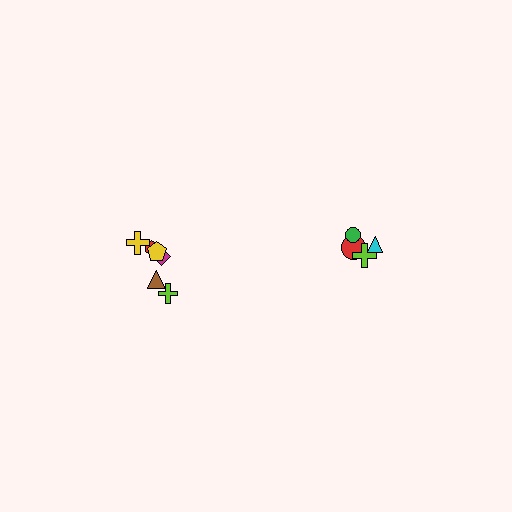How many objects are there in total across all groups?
There are 10 objects.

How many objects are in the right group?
There are 4 objects.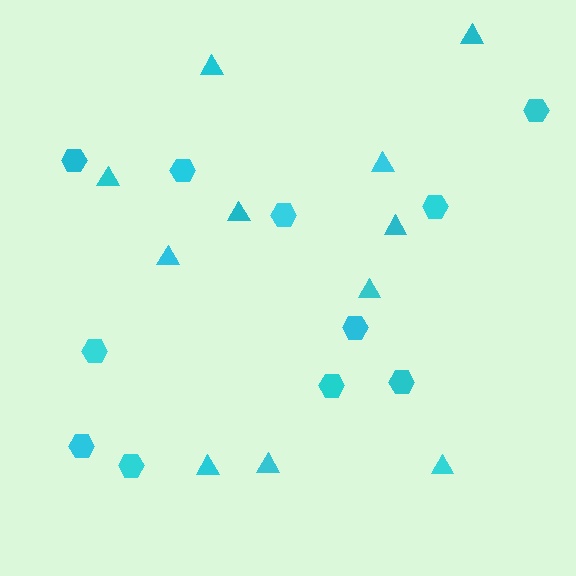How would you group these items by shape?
There are 2 groups: one group of hexagons (11) and one group of triangles (11).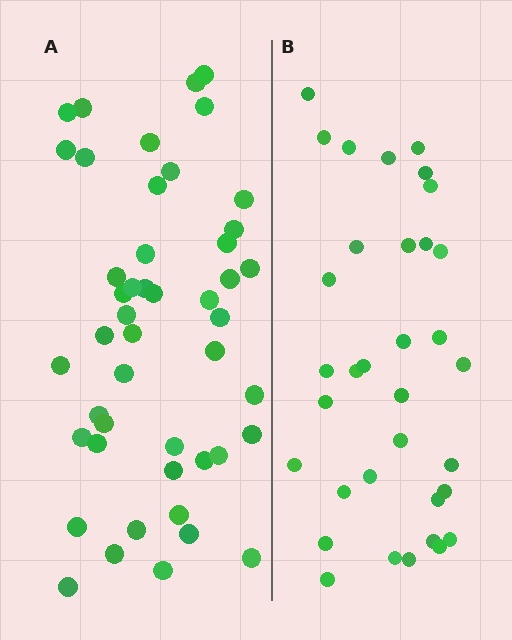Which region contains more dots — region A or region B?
Region A (the left region) has more dots.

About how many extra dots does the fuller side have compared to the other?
Region A has approximately 15 more dots than region B.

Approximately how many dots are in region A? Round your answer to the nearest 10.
About 50 dots. (The exact count is 47, which rounds to 50.)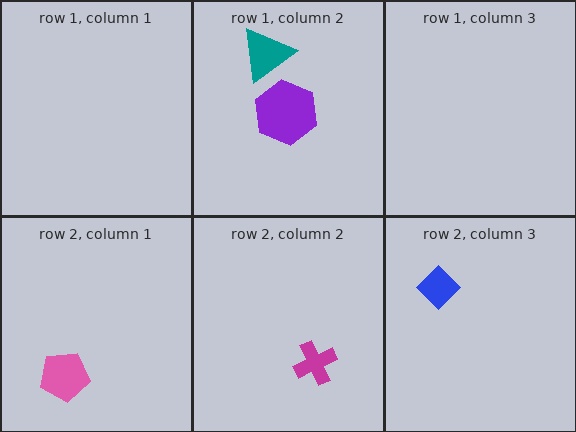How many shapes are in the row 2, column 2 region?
1.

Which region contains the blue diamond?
The row 2, column 3 region.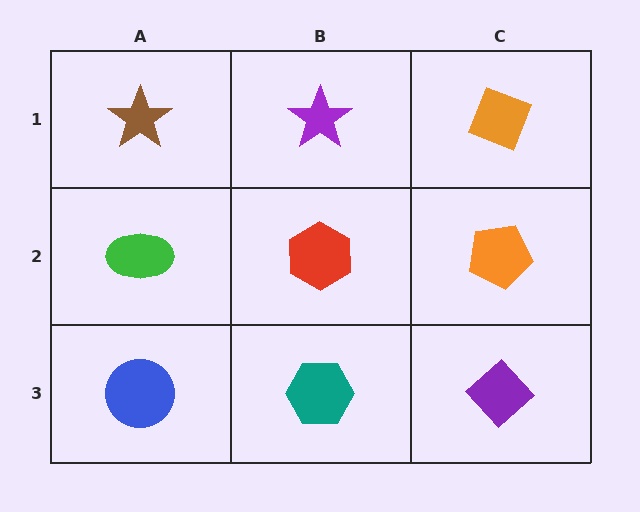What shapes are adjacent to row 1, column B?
A red hexagon (row 2, column B), a brown star (row 1, column A), an orange diamond (row 1, column C).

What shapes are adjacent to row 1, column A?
A green ellipse (row 2, column A), a purple star (row 1, column B).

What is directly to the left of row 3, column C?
A teal hexagon.